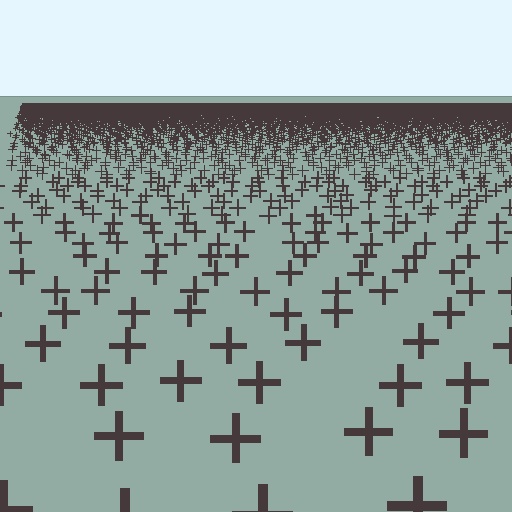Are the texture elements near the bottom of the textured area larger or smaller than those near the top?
Larger. Near the bottom, elements are closer to the viewer and appear at a bigger on-screen size.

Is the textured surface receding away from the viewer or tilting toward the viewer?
The surface is receding away from the viewer. Texture elements get smaller and denser toward the top.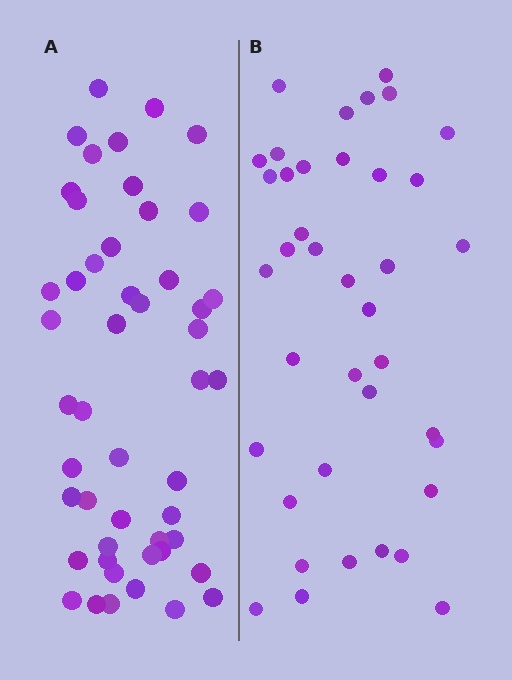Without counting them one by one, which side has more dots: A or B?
Region A (the left region) has more dots.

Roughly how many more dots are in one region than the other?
Region A has roughly 10 or so more dots than region B.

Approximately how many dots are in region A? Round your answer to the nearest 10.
About 50 dots. (The exact count is 49, which rounds to 50.)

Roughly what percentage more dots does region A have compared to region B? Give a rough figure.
About 25% more.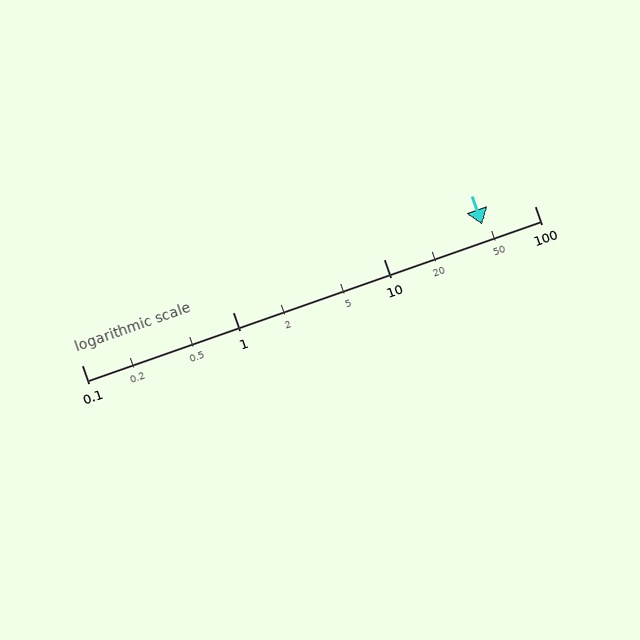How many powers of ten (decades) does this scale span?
The scale spans 3 decades, from 0.1 to 100.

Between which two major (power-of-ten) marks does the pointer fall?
The pointer is between 10 and 100.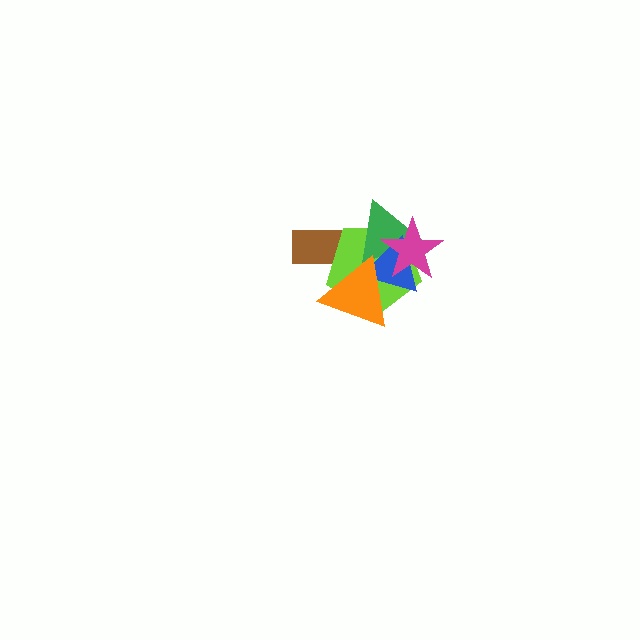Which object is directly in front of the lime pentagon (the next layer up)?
The green triangle is directly in front of the lime pentagon.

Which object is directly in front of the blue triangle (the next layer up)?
The orange triangle is directly in front of the blue triangle.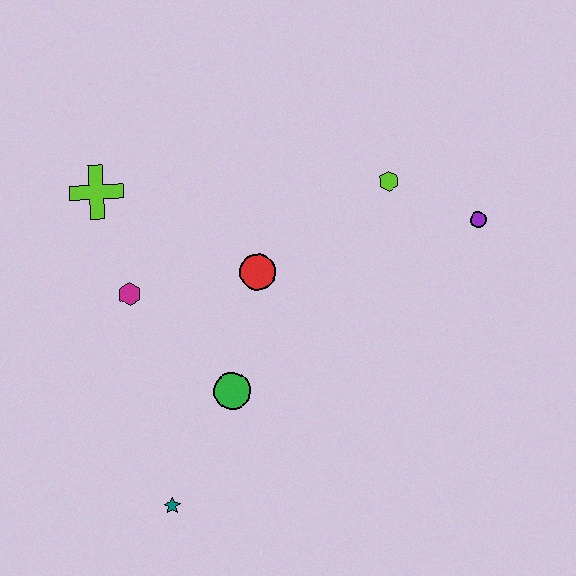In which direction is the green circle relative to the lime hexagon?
The green circle is below the lime hexagon.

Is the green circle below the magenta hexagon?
Yes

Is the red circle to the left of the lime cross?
No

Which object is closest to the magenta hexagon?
The lime cross is closest to the magenta hexagon.